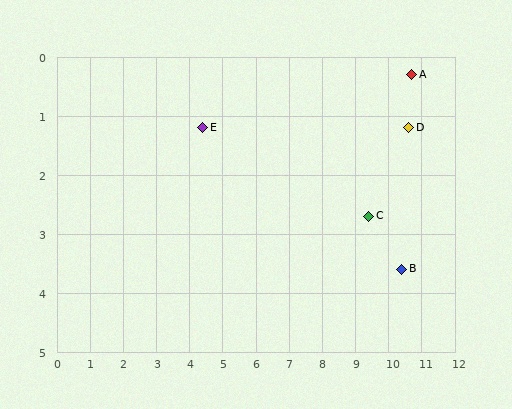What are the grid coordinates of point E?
Point E is at approximately (4.4, 1.2).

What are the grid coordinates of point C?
Point C is at approximately (9.4, 2.7).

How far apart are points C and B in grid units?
Points C and B are about 1.3 grid units apart.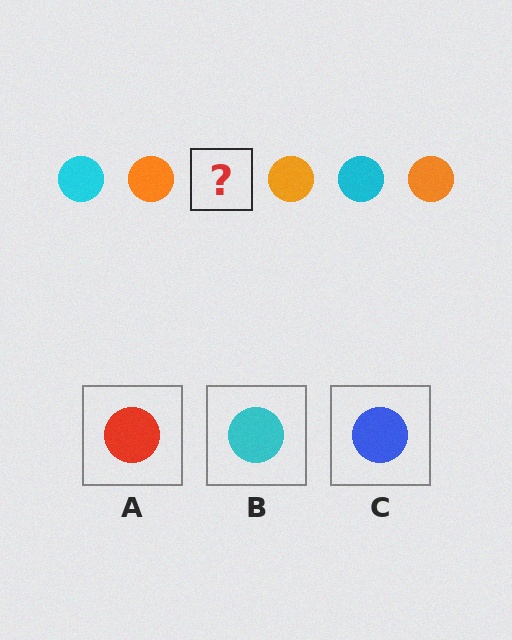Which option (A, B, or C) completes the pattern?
B.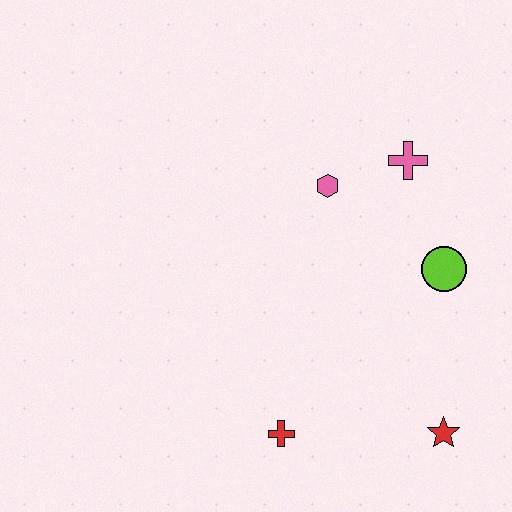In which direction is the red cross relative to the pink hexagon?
The red cross is below the pink hexagon.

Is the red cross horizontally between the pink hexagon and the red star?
No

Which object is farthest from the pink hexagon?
The red star is farthest from the pink hexagon.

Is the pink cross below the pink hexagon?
No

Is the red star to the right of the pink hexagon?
Yes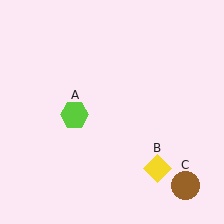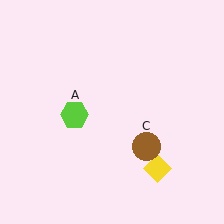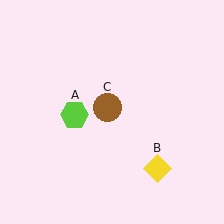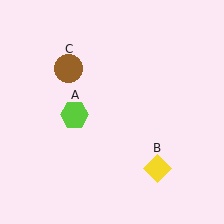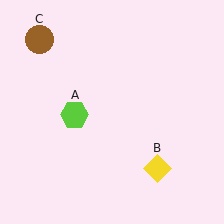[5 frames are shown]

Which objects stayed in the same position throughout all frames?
Lime hexagon (object A) and yellow diamond (object B) remained stationary.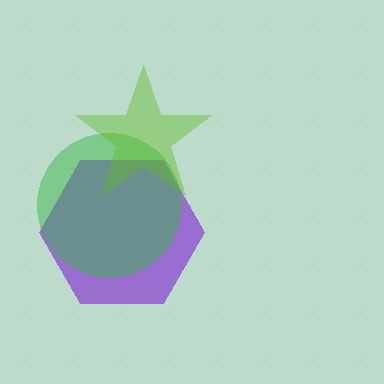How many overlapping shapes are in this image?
There are 3 overlapping shapes in the image.